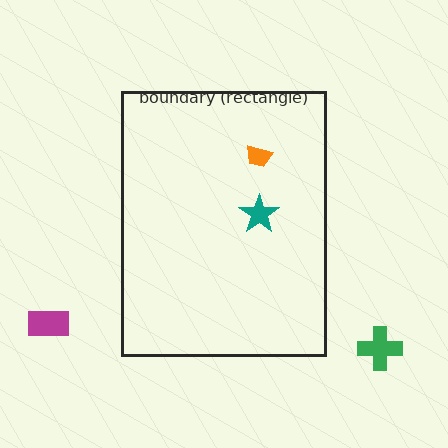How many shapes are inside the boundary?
2 inside, 2 outside.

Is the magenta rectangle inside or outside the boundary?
Outside.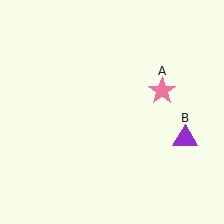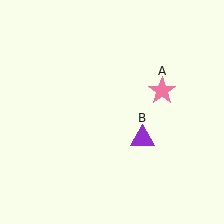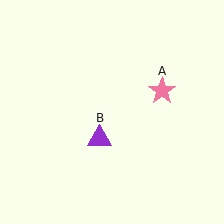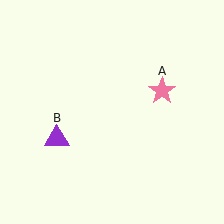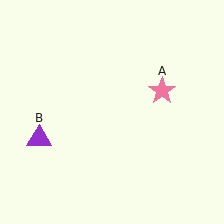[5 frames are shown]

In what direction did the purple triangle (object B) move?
The purple triangle (object B) moved left.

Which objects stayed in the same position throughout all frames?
Pink star (object A) remained stationary.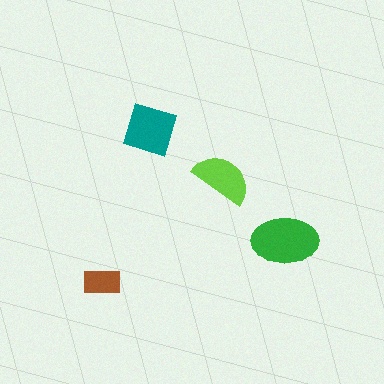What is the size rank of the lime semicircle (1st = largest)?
3rd.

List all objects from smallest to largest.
The brown rectangle, the lime semicircle, the teal diamond, the green ellipse.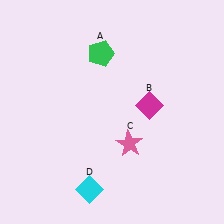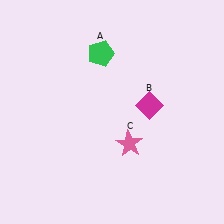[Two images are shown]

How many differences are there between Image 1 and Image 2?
There is 1 difference between the two images.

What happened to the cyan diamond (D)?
The cyan diamond (D) was removed in Image 2. It was in the bottom-left area of Image 1.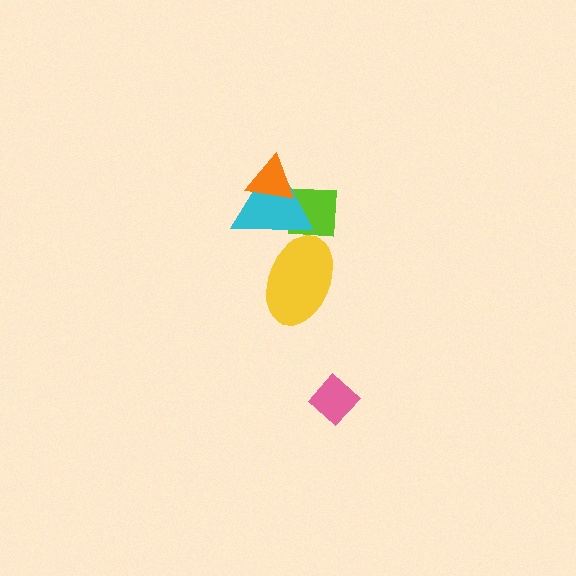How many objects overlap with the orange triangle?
2 objects overlap with the orange triangle.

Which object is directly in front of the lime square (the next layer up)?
The cyan triangle is directly in front of the lime square.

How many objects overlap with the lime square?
3 objects overlap with the lime square.